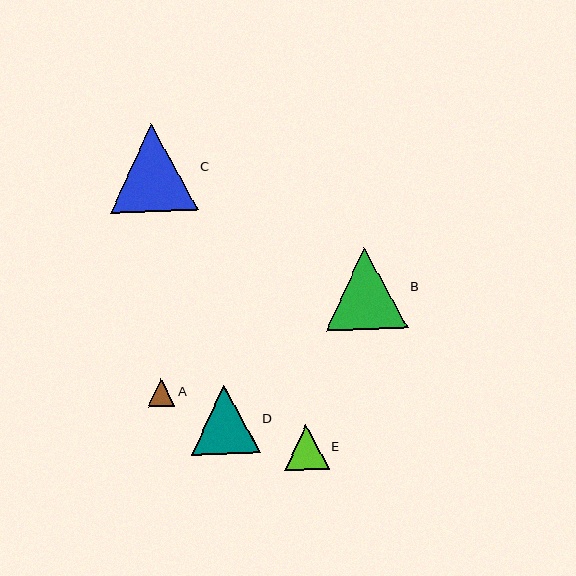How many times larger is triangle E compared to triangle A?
Triangle E is approximately 1.6 times the size of triangle A.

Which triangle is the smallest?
Triangle A is the smallest with a size of approximately 27 pixels.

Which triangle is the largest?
Triangle C is the largest with a size of approximately 88 pixels.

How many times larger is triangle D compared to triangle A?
Triangle D is approximately 2.5 times the size of triangle A.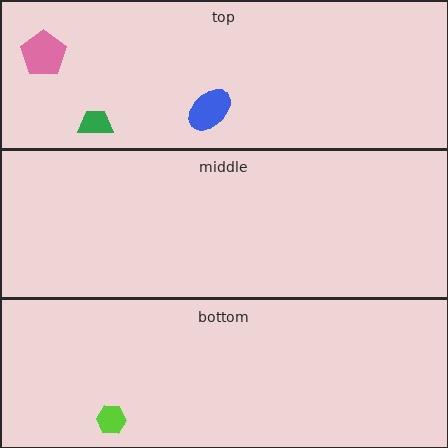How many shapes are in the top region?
3.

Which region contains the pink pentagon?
The top region.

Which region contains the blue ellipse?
The top region.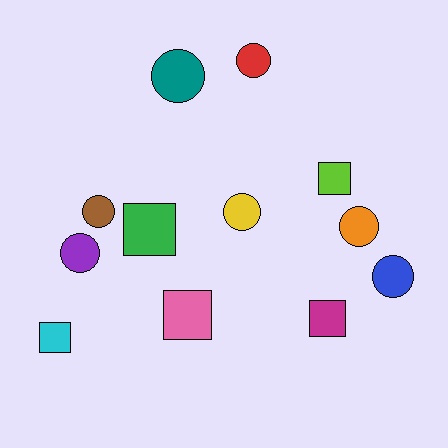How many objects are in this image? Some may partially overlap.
There are 12 objects.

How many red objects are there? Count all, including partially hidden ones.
There is 1 red object.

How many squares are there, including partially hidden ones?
There are 5 squares.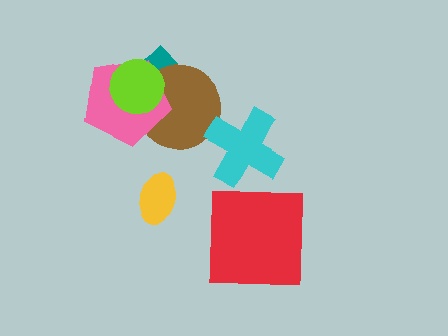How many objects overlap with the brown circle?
3 objects overlap with the brown circle.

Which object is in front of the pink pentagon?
The lime circle is in front of the pink pentagon.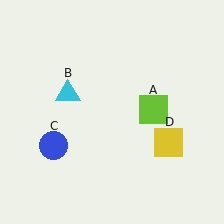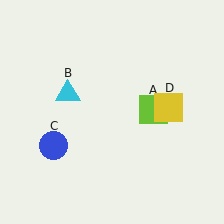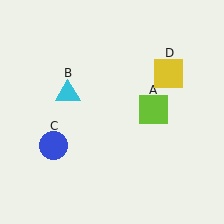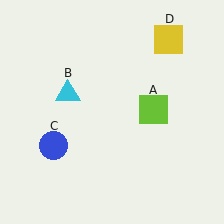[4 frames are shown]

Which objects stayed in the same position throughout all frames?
Lime square (object A) and cyan triangle (object B) and blue circle (object C) remained stationary.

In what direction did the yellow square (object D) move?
The yellow square (object D) moved up.